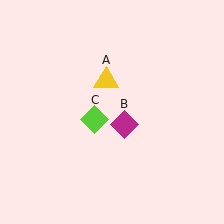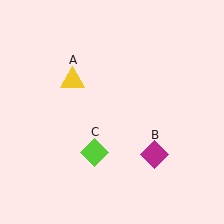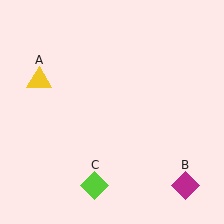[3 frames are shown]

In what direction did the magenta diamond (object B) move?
The magenta diamond (object B) moved down and to the right.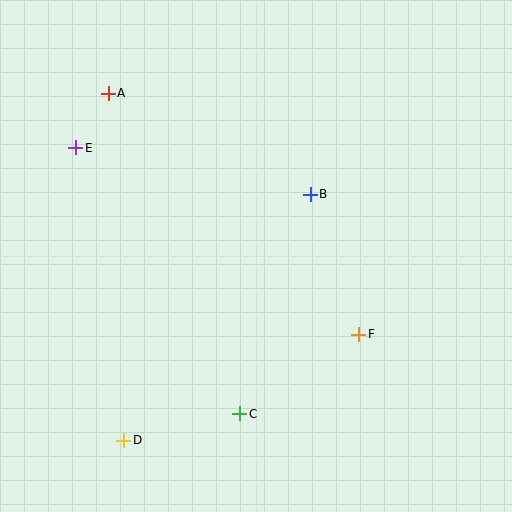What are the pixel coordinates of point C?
Point C is at (240, 414).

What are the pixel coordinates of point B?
Point B is at (310, 194).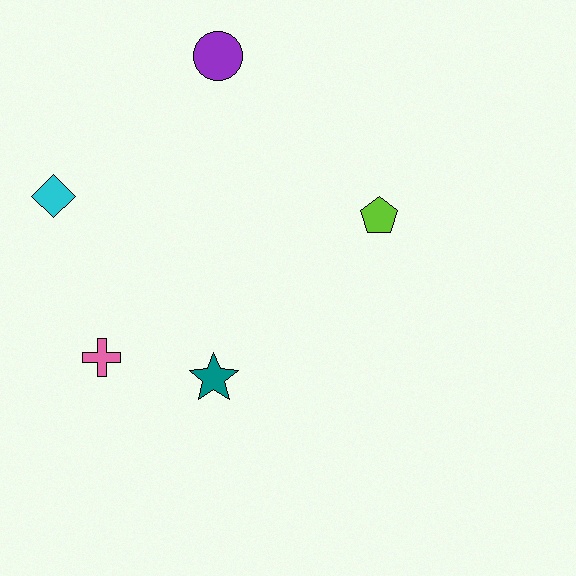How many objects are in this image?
There are 5 objects.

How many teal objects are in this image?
There is 1 teal object.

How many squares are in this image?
There are no squares.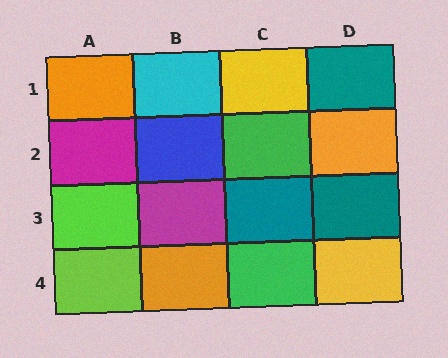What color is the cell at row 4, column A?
Lime.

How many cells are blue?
1 cell is blue.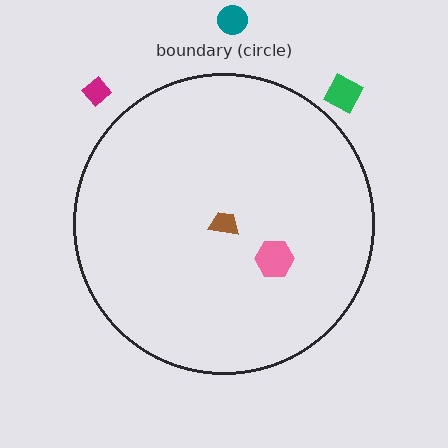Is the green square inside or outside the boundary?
Outside.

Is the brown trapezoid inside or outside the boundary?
Inside.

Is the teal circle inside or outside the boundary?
Outside.